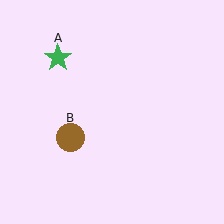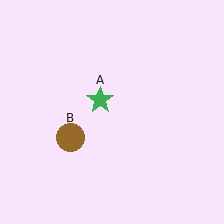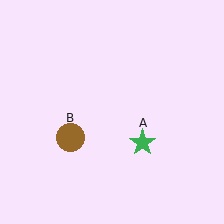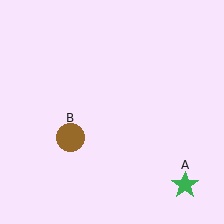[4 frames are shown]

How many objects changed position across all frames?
1 object changed position: green star (object A).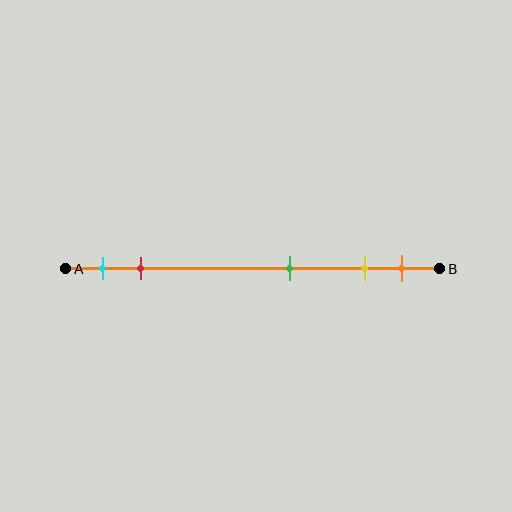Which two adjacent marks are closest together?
The yellow and orange marks are the closest adjacent pair.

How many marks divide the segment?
There are 5 marks dividing the segment.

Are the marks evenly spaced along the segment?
No, the marks are not evenly spaced.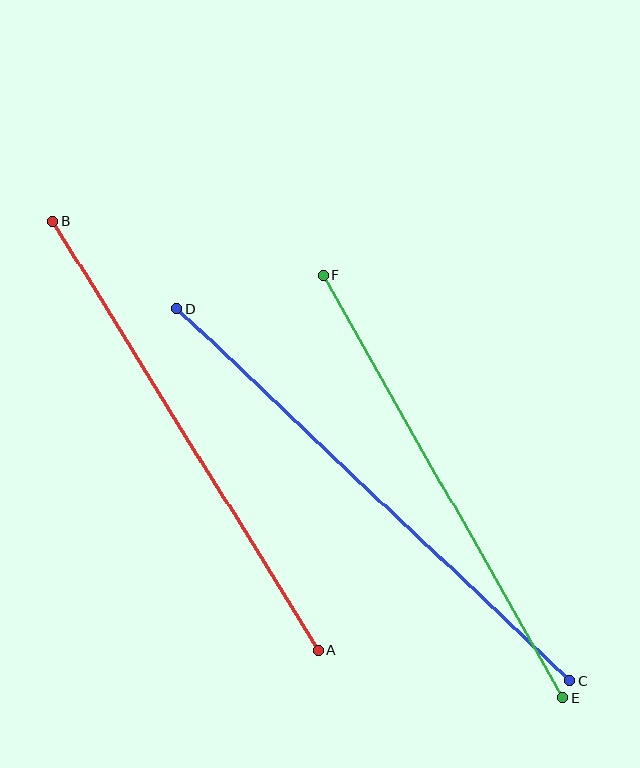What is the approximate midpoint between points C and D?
The midpoint is at approximately (373, 495) pixels.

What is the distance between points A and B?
The distance is approximately 505 pixels.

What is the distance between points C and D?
The distance is approximately 542 pixels.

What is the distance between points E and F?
The distance is approximately 486 pixels.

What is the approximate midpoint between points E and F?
The midpoint is at approximately (443, 486) pixels.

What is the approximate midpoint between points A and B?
The midpoint is at approximately (186, 436) pixels.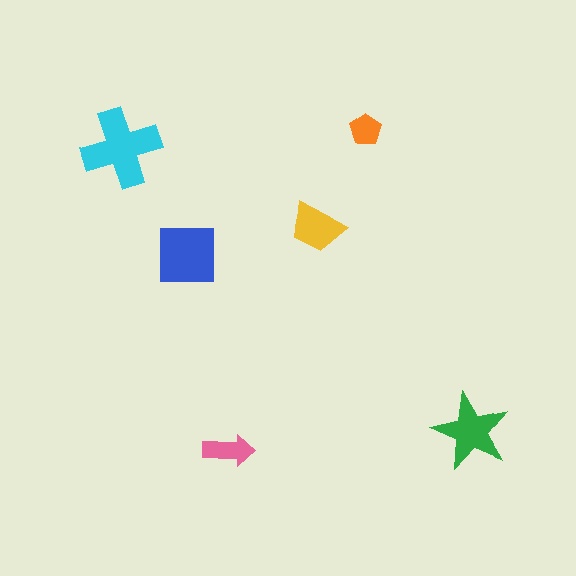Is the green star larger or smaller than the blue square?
Smaller.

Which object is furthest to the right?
The green star is rightmost.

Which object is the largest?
The cyan cross.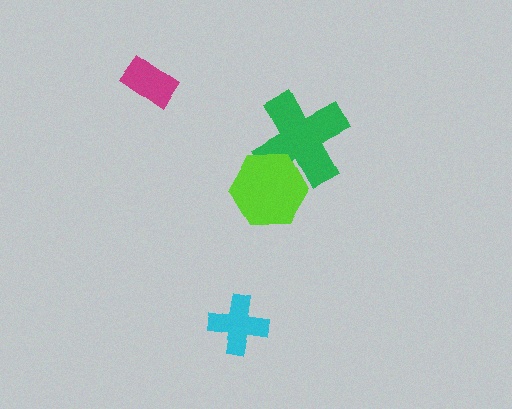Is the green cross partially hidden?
Yes, it is partially covered by another shape.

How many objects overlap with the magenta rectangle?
0 objects overlap with the magenta rectangle.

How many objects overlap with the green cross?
1 object overlaps with the green cross.